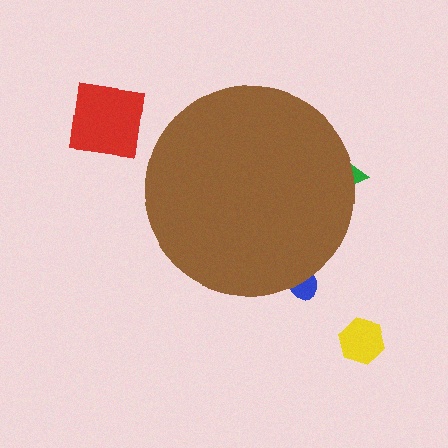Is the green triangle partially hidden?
Yes, the green triangle is partially hidden behind the brown circle.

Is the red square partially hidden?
No, the red square is fully visible.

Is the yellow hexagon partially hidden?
No, the yellow hexagon is fully visible.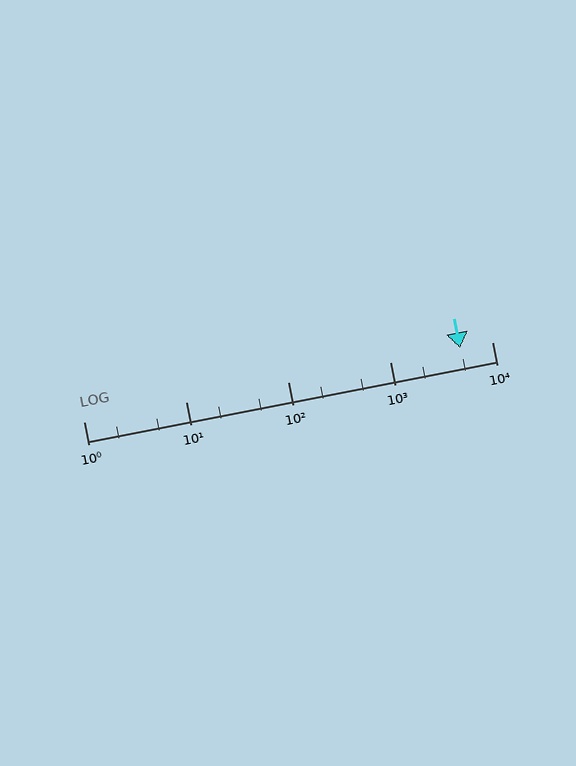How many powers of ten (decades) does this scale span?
The scale spans 4 decades, from 1 to 10000.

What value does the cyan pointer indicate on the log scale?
The pointer indicates approximately 4900.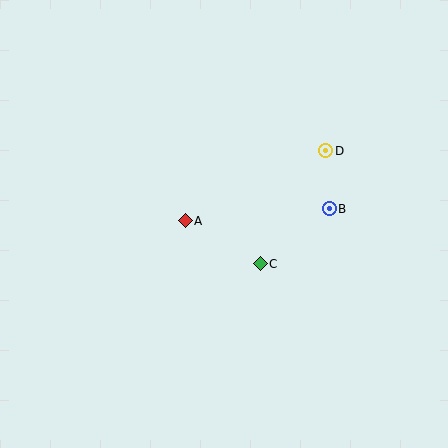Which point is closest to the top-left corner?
Point A is closest to the top-left corner.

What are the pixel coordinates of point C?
Point C is at (260, 264).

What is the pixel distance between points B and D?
The distance between B and D is 58 pixels.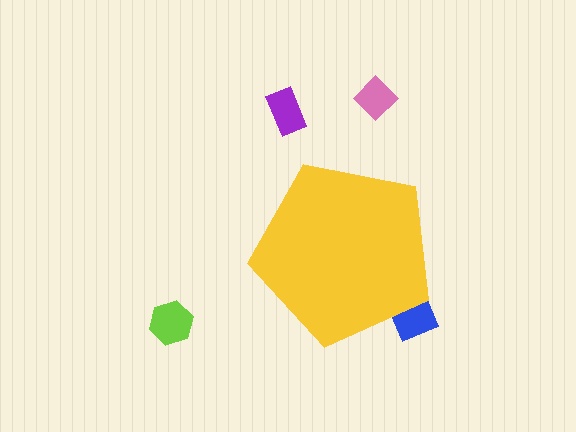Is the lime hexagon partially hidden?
No, the lime hexagon is fully visible.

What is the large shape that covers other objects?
A yellow pentagon.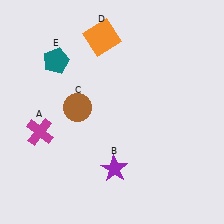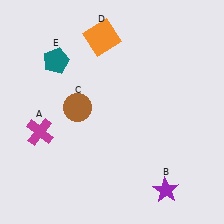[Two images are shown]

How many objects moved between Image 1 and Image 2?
1 object moved between the two images.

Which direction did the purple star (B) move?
The purple star (B) moved right.